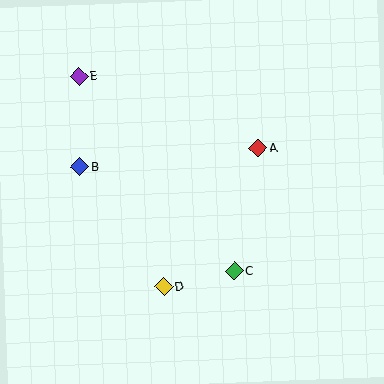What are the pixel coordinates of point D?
Point D is at (164, 287).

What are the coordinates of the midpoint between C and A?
The midpoint between C and A is at (246, 210).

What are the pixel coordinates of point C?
Point C is at (234, 271).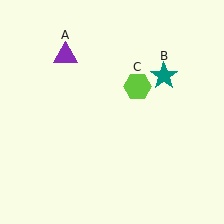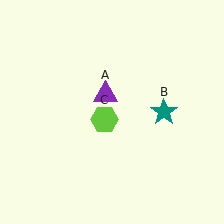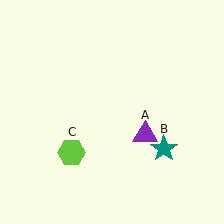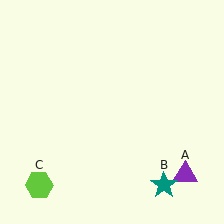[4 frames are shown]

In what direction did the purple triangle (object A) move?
The purple triangle (object A) moved down and to the right.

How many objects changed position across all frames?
3 objects changed position: purple triangle (object A), teal star (object B), lime hexagon (object C).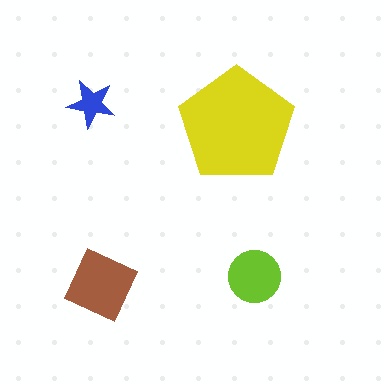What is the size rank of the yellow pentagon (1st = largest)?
1st.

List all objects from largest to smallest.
The yellow pentagon, the brown square, the lime circle, the blue star.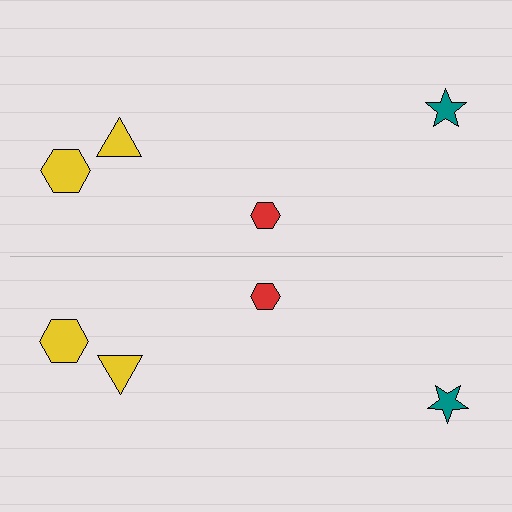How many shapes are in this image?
There are 8 shapes in this image.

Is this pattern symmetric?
Yes, this pattern has bilateral (reflection) symmetry.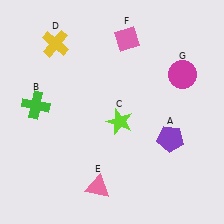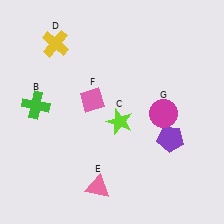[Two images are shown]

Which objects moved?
The objects that moved are: the pink diamond (F), the magenta circle (G).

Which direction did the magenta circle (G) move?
The magenta circle (G) moved down.